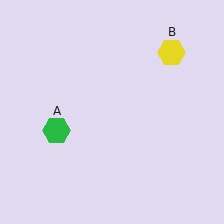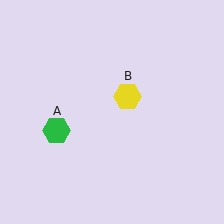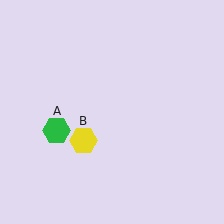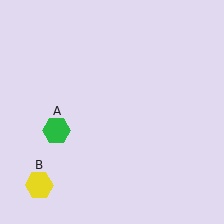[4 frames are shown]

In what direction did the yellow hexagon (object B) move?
The yellow hexagon (object B) moved down and to the left.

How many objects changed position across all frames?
1 object changed position: yellow hexagon (object B).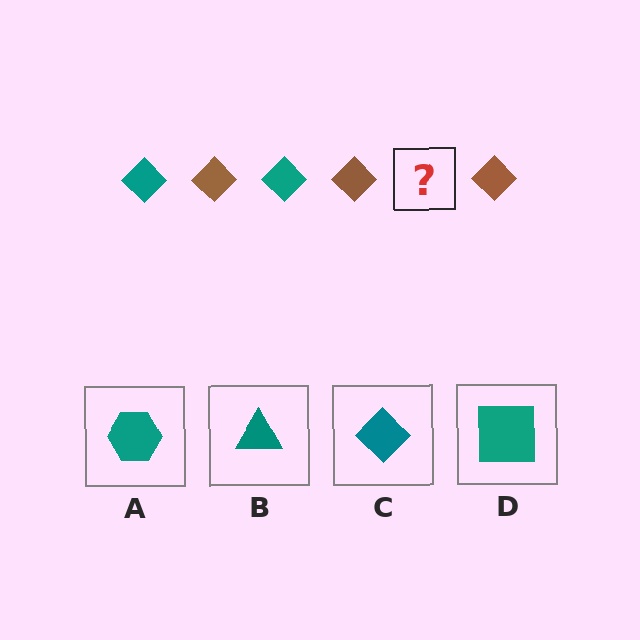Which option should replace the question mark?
Option C.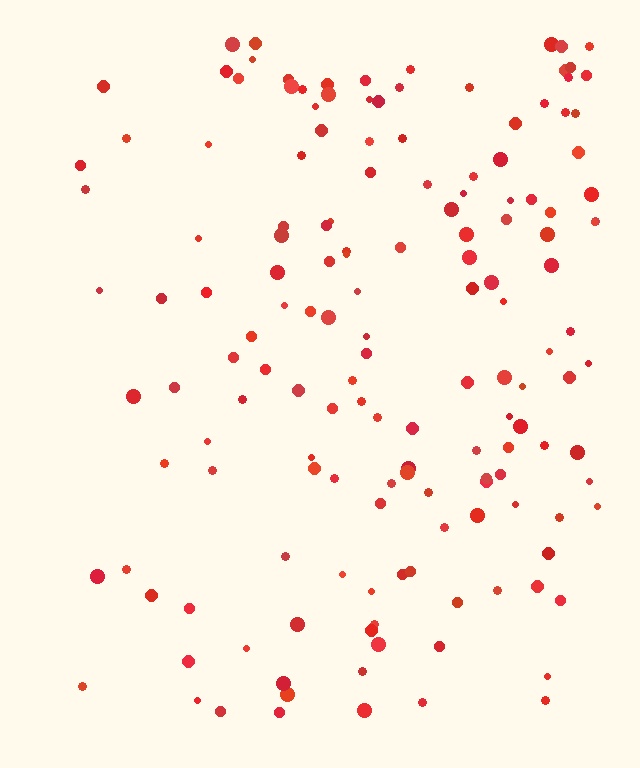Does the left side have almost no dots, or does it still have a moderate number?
Still a moderate number, just noticeably fewer than the right.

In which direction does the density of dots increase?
From left to right, with the right side densest.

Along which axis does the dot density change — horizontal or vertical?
Horizontal.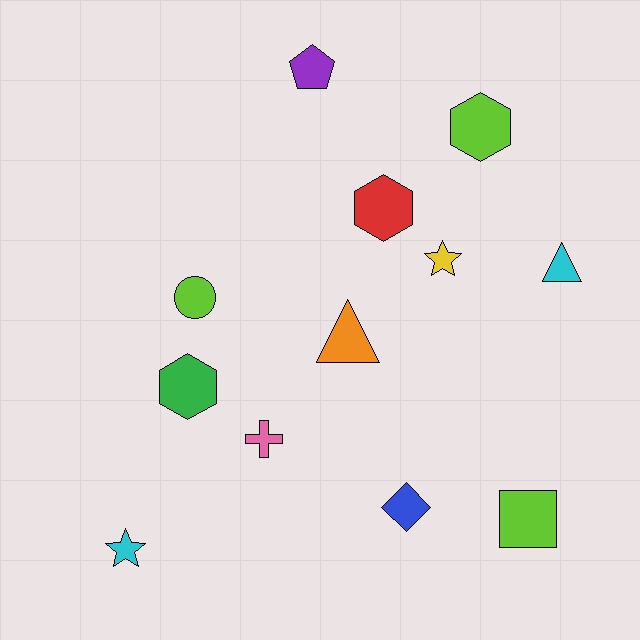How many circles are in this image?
There is 1 circle.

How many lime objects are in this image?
There are 3 lime objects.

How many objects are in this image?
There are 12 objects.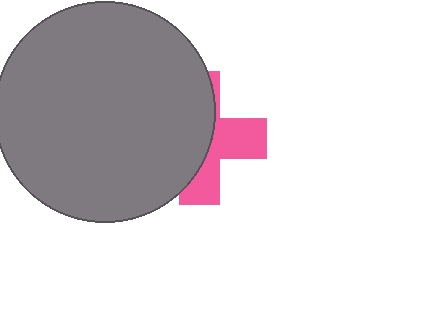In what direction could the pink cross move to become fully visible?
The pink cross could move right. That would shift it out from behind the gray circle entirely.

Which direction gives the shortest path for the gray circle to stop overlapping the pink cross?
Moving left gives the shortest separation.